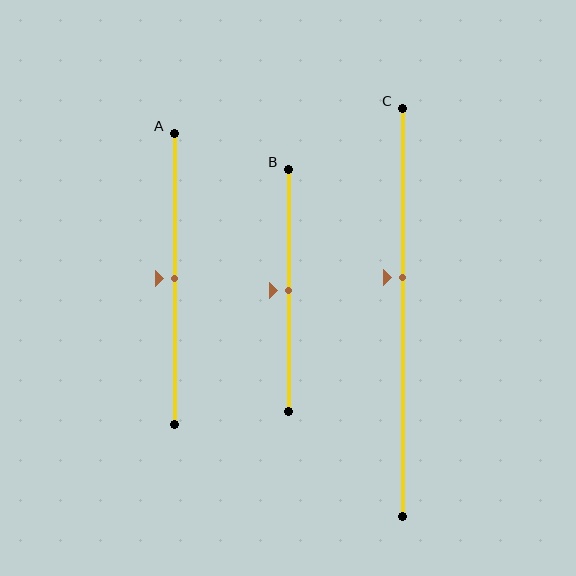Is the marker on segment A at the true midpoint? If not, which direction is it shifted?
Yes, the marker on segment A is at the true midpoint.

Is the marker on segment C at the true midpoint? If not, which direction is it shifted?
No, the marker on segment C is shifted upward by about 8% of the segment length.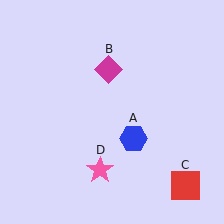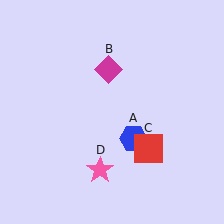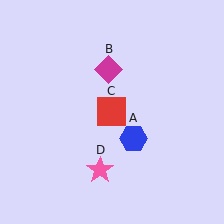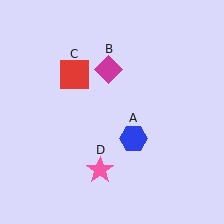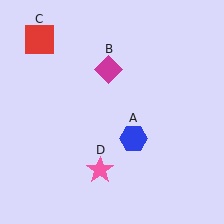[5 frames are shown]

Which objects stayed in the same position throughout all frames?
Blue hexagon (object A) and magenta diamond (object B) and pink star (object D) remained stationary.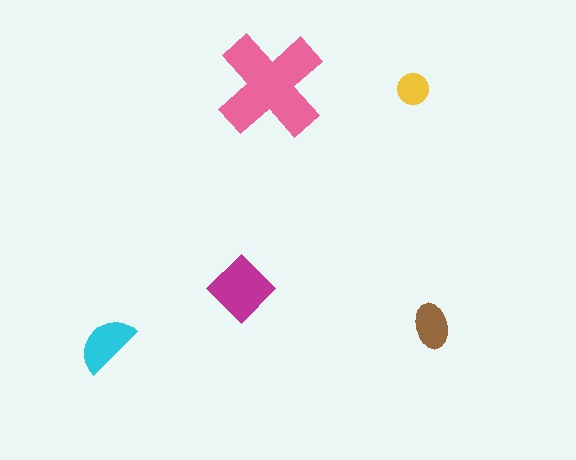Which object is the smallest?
The yellow circle.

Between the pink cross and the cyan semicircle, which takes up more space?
The pink cross.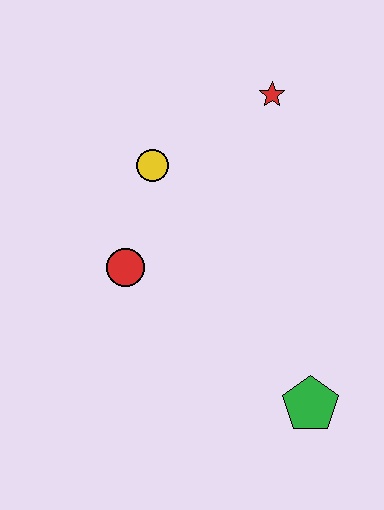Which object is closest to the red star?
The yellow circle is closest to the red star.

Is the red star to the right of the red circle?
Yes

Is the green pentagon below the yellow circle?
Yes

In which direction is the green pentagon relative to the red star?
The green pentagon is below the red star.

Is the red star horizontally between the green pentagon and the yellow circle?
Yes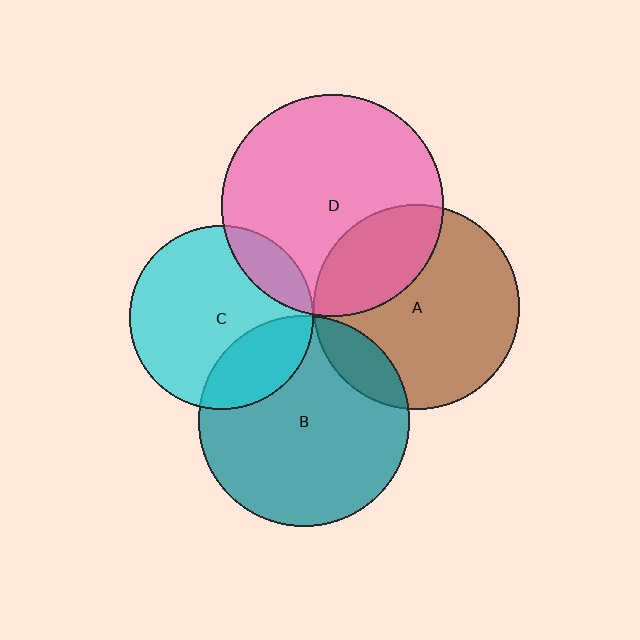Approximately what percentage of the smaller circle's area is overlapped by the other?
Approximately 15%.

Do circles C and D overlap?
Yes.